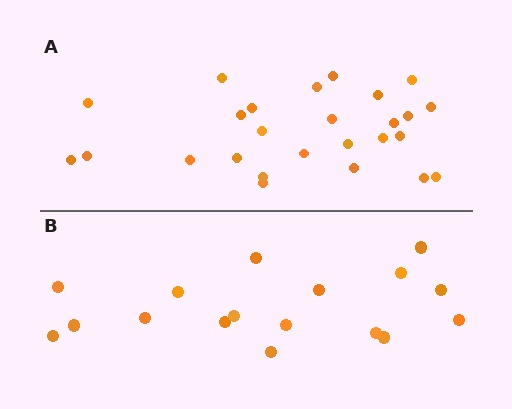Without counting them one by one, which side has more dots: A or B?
Region A (the top region) has more dots.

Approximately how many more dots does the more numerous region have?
Region A has roughly 8 or so more dots than region B.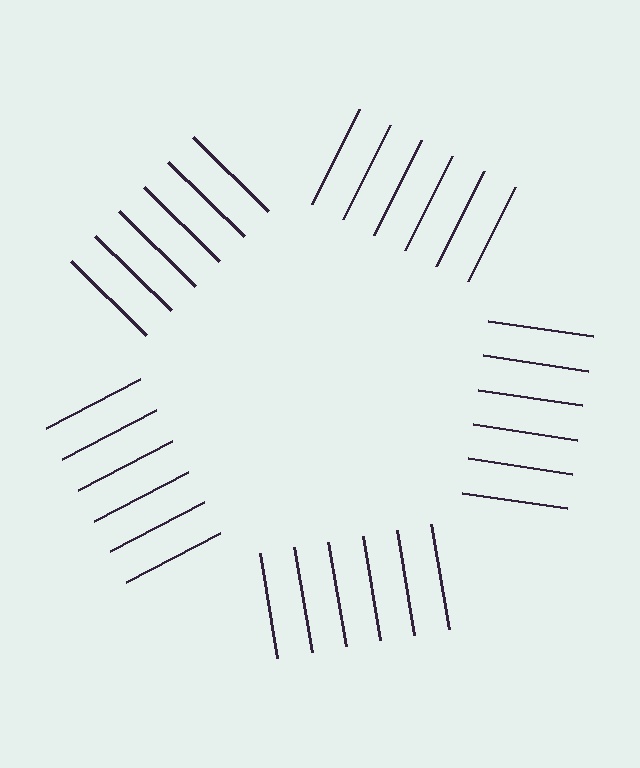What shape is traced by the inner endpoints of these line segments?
An illusory pentagon — the line segments terminate on its edges but no continuous stroke is drawn.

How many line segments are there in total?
30 — 6 along each of the 5 edges.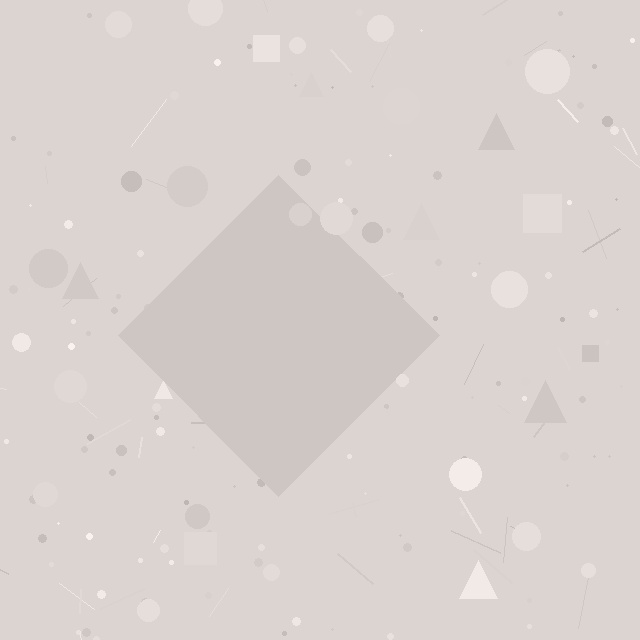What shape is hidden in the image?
A diamond is hidden in the image.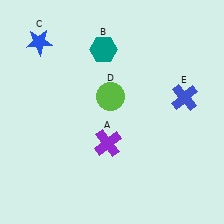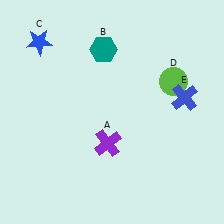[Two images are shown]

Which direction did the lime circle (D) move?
The lime circle (D) moved right.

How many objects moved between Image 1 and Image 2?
1 object moved between the two images.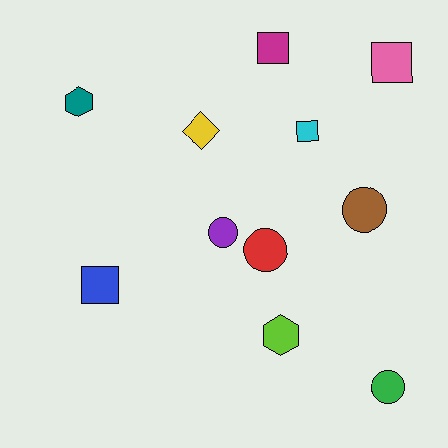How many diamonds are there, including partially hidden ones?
There is 1 diamond.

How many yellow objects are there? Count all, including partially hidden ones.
There is 1 yellow object.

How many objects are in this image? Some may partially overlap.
There are 11 objects.